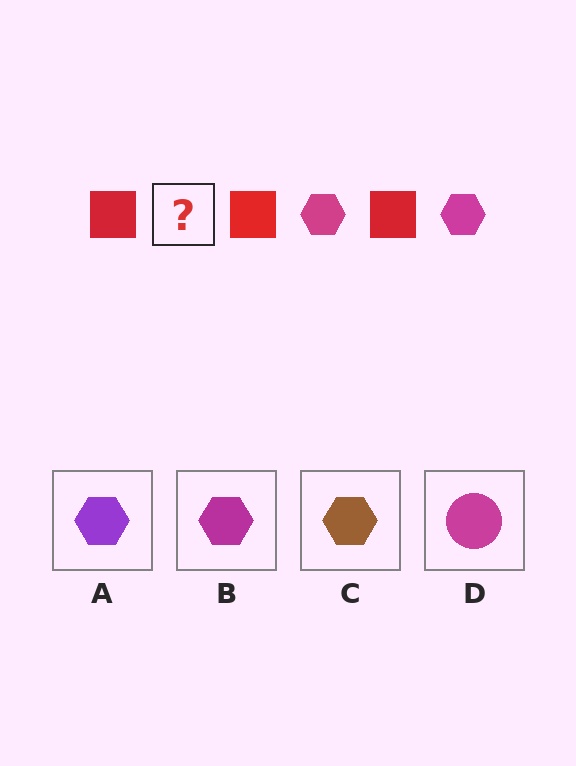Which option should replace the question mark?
Option B.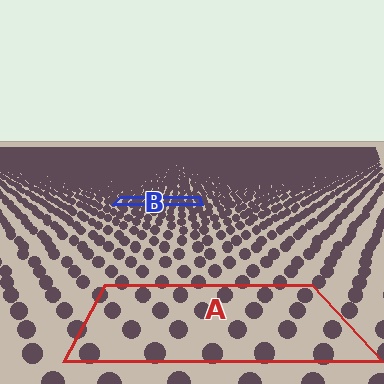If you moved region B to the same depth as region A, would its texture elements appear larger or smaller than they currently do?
They would appear larger. At a closer depth, the same texture elements are projected at a bigger on-screen size.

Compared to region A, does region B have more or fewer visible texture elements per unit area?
Region B has more texture elements per unit area — they are packed more densely because it is farther away.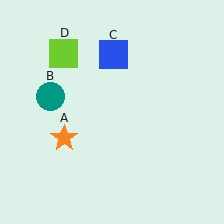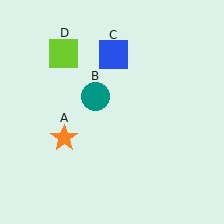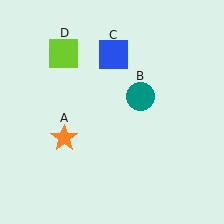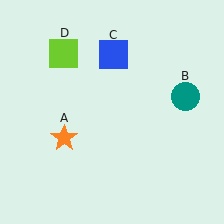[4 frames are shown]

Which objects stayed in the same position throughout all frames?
Orange star (object A) and blue square (object C) and lime square (object D) remained stationary.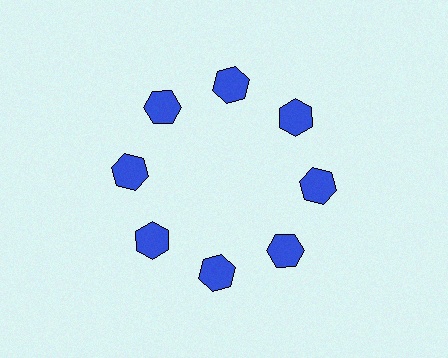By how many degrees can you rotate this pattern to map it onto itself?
The pattern maps onto itself every 45 degrees of rotation.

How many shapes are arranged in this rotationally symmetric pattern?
There are 8 shapes, arranged in 8 groups of 1.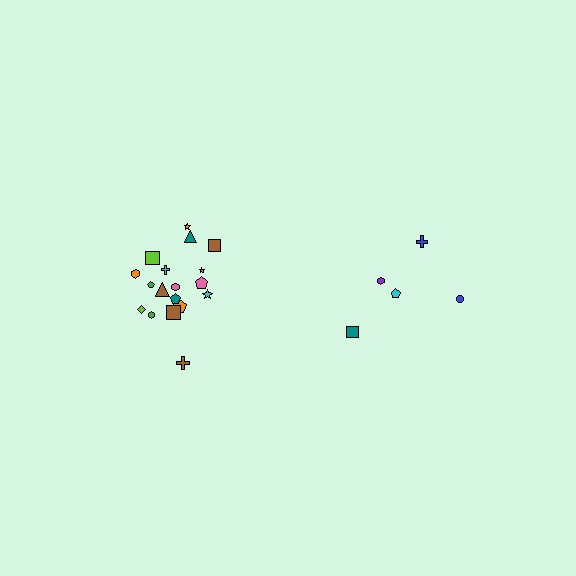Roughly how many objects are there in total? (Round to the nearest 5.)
Roughly 25 objects in total.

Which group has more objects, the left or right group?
The left group.